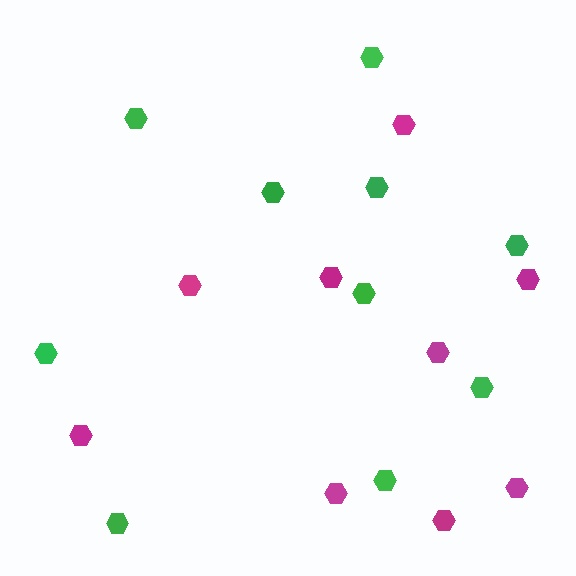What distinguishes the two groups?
There are 2 groups: one group of green hexagons (10) and one group of magenta hexagons (9).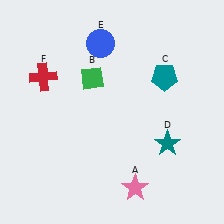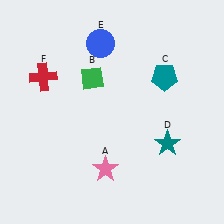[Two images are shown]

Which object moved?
The pink star (A) moved left.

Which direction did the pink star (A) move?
The pink star (A) moved left.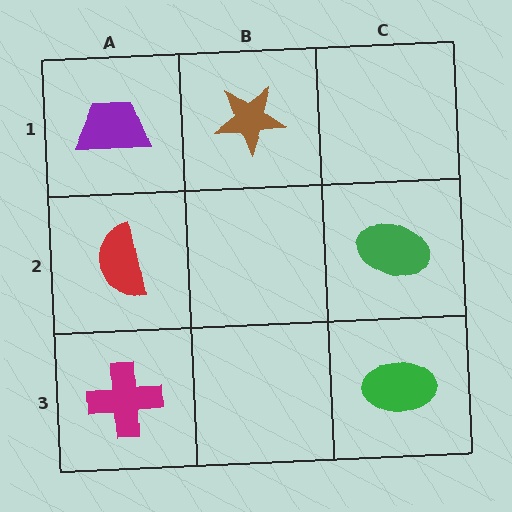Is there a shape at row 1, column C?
No, that cell is empty.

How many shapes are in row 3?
2 shapes.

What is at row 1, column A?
A purple trapezoid.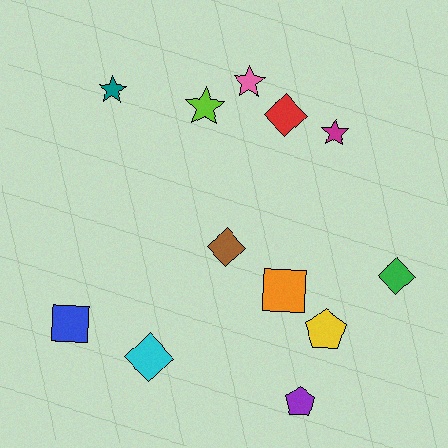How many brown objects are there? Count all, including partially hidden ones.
There is 1 brown object.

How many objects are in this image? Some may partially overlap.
There are 12 objects.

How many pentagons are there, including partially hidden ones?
There are 2 pentagons.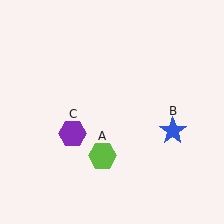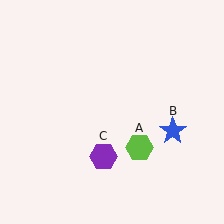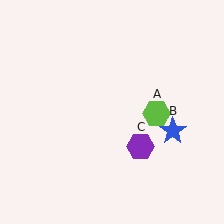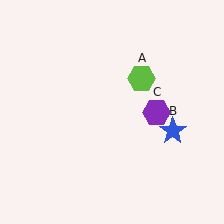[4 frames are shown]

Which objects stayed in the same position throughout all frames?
Blue star (object B) remained stationary.